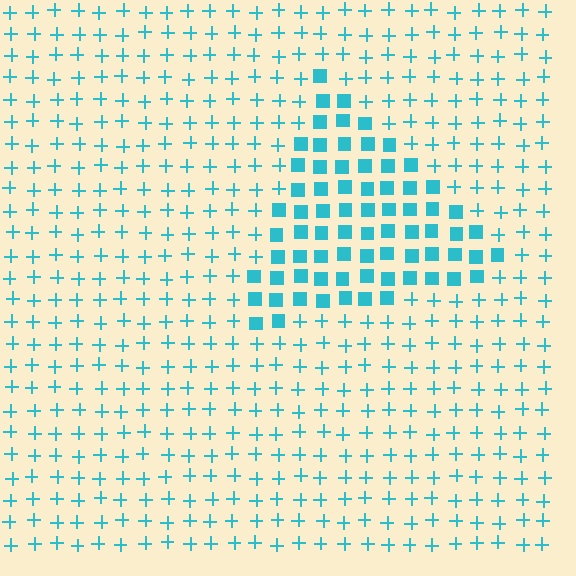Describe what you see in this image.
The image is filled with small cyan elements arranged in a uniform grid. A triangle-shaped region contains squares, while the surrounding area contains plus signs. The boundary is defined purely by the change in element shape.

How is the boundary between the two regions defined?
The boundary is defined by a change in element shape: squares inside vs. plus signs outside. All elements share the same color and spacing.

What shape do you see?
I see a triangle.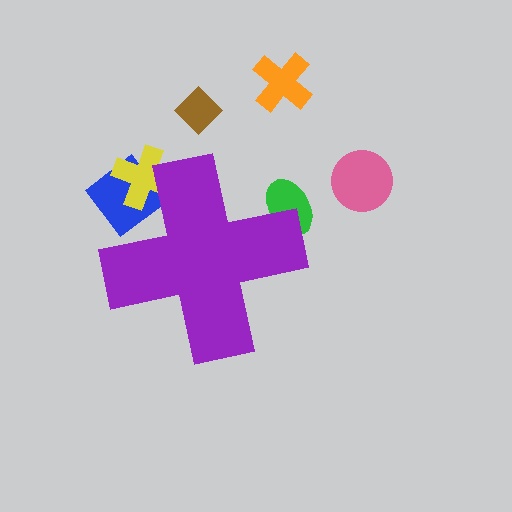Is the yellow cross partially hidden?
Yes, the yellow cross is partially hidden behind the purple cross.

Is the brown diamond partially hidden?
No, the brown diamond is fully visible.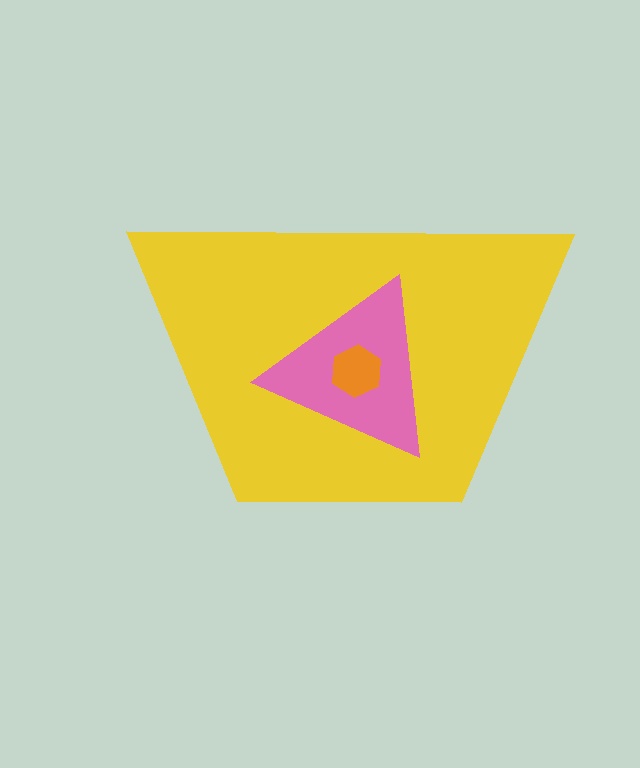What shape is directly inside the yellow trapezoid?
The pink triangle.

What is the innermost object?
The orange hexagon.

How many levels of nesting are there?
3.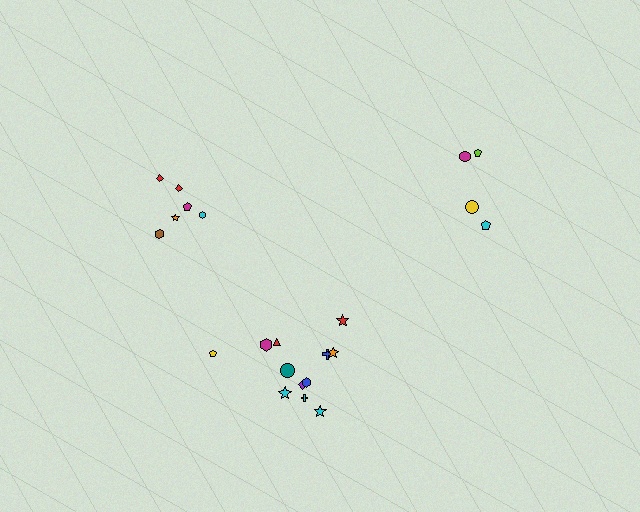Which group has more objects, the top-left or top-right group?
The top-left group.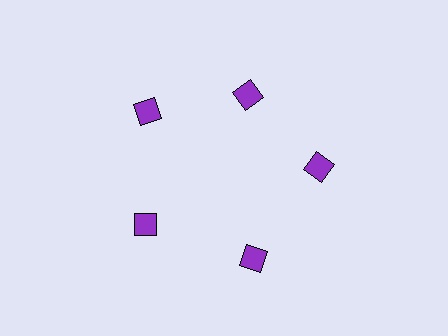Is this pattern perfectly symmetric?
No. The 5 purple squares are arranged in a ring, but one element near the 1 o'clock position is pulled inward toward the center, breaking the 5-fold rotational symmetry.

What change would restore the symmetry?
The symmetry would be restored by moving it outward, back onto the ring so that all 5 squares sit at equal angles and equal distance from the center.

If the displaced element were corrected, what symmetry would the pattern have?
It would have 5-fold rotational symmetry — the pattern would map onto itself every 72 degrees.